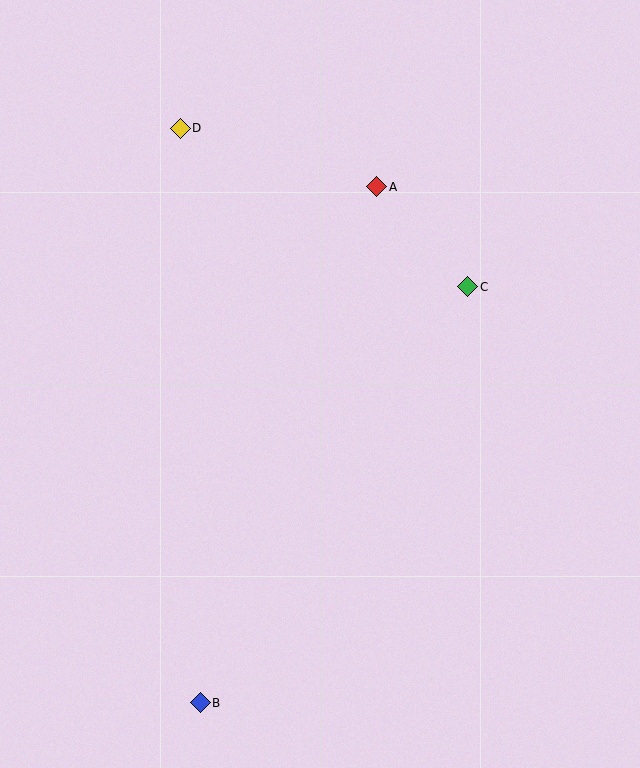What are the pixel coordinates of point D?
Point D is at (180, 128).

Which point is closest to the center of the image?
Point C at (468, 287) is closest to the center.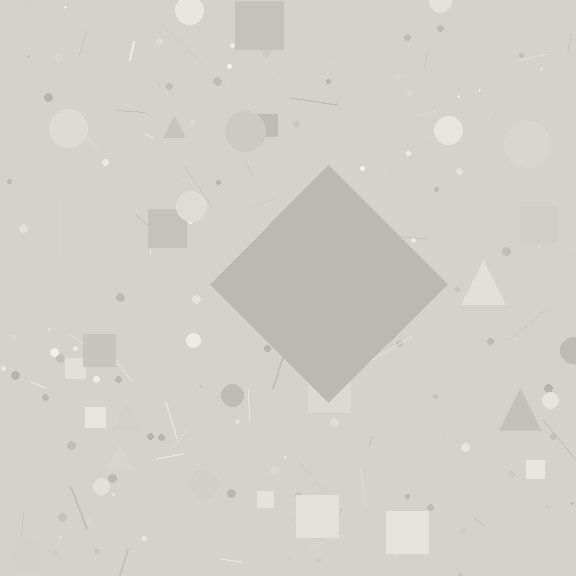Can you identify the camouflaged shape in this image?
The camouflaged shape is a diamond.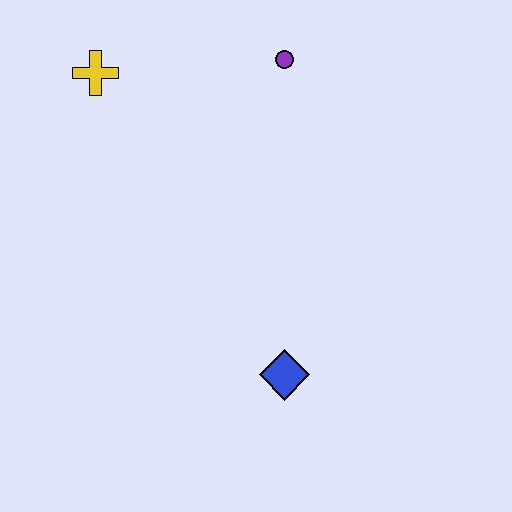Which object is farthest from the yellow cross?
The blue diamond is farthest from the yellow cross.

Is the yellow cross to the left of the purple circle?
Yes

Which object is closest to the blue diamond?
The purple circle is closest to the blue diamond.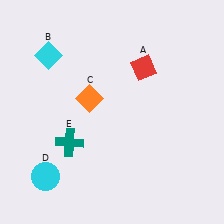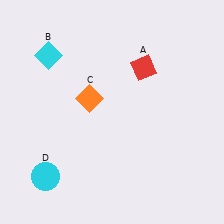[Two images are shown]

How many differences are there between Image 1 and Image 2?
There is 1 difference between the two images.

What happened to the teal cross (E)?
The teal cross (E) was removed in Image 2. It was in the bottom-left area of Image 1.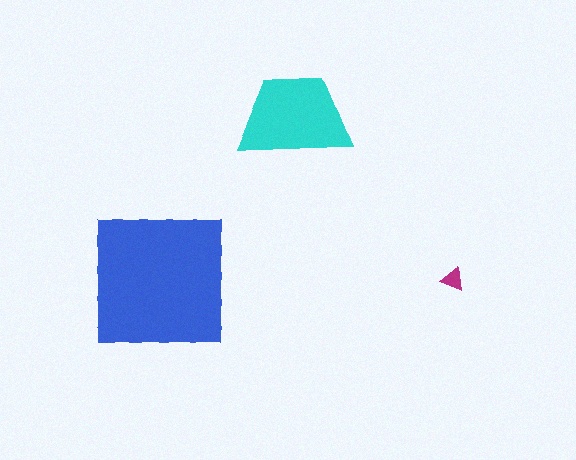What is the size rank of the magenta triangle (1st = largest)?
3rd.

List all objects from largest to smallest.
The blue square, the cyan trapezoid, the magenta triangle.